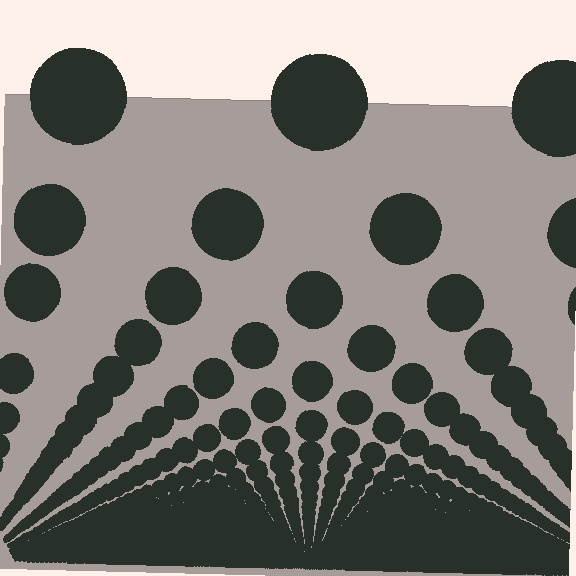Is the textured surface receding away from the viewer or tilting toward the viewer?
The surface appears to tilt toward the viewer. Texture elements get larger and sparser toward the top.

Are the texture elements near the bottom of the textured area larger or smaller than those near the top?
Smaller. The gradient is inverted — elements near the bottom are smaller and denser.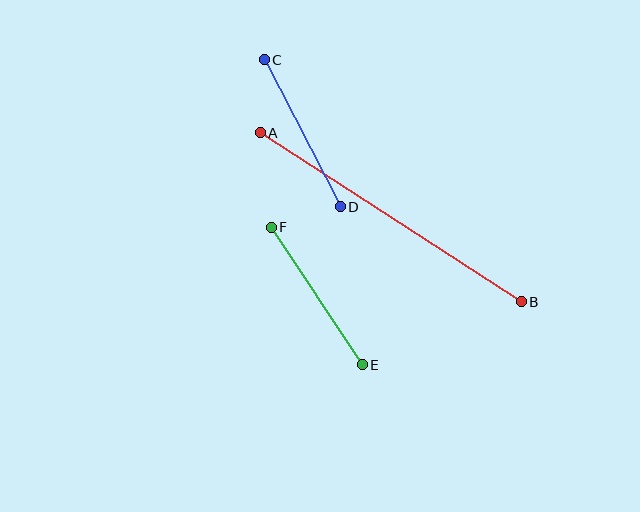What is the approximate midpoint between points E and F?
The midpoint is at approximately (317, 296) pixels.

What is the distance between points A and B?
The distance is approximately 311 pixels.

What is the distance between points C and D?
The distance is approximately 166 pixels.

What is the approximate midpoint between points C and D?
The midpoint is at approximately (302, 133) pixels.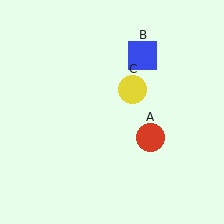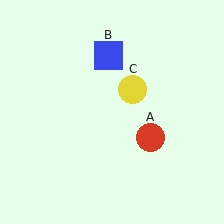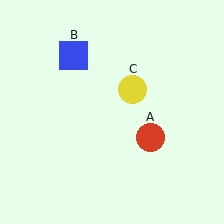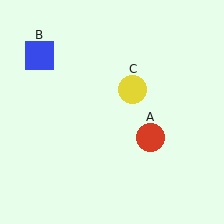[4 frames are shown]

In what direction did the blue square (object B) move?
The blue square (object B) moved left.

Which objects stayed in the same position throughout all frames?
Red circle (object A) and yellow circle (object C) remained stationary.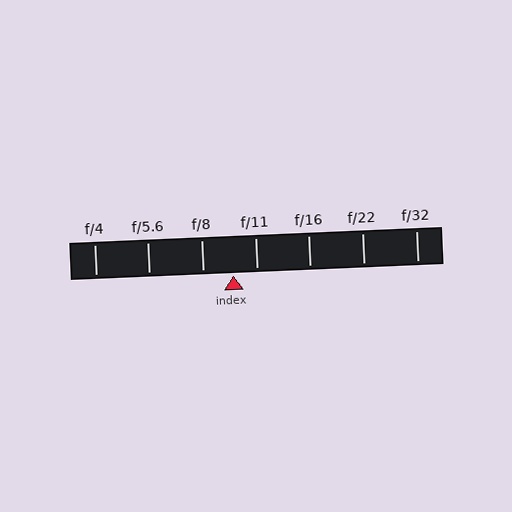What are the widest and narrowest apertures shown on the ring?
The widest aperture shown is f/4 and the narrowest is f/32.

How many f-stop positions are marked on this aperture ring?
There are 7 f-stop positions marked.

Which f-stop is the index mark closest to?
The index mark is closest to f/11.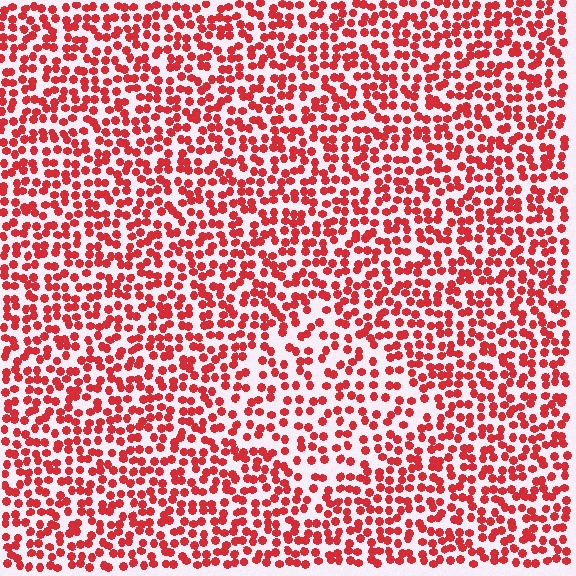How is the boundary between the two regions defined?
The boundary is defined by a change in element density (approximately 1.5x ratio). All elements are the same color, size, and shape.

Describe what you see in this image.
The image contains small red elements arranged at two different densities. A diamond-shaped region is visible where the elements are less densely packed than the surrounding area.